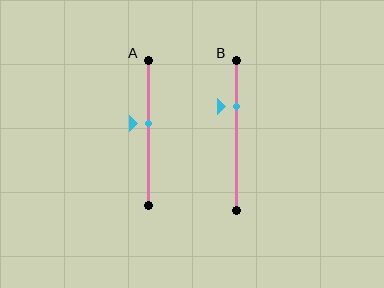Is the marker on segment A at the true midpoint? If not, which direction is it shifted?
No, the marker on segment A is shifted upward by about 6% of the segment length.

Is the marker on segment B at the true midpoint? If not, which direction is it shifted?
No, the marker on segment B is shifted upward by about 19% of the segment length.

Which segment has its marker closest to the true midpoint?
Segment A has its marker closest to the true midpoint.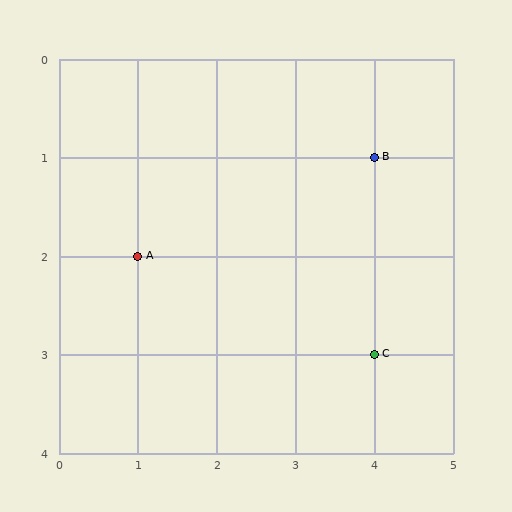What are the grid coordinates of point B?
Point B is at grid coordinates (4, 1).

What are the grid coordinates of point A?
Point A is at grid coordinates (1, 2).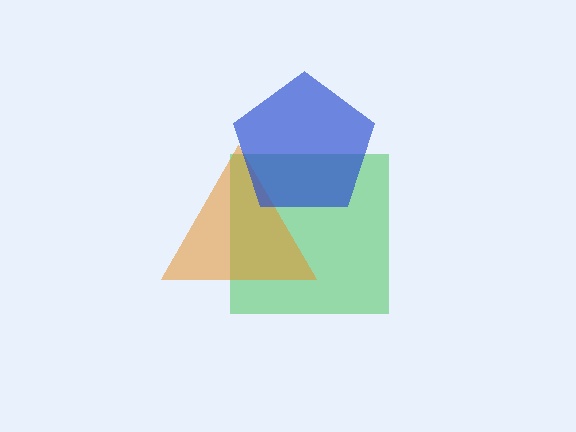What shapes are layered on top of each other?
The layered shapes are: a green square, an orange triangle, a blue pentagon.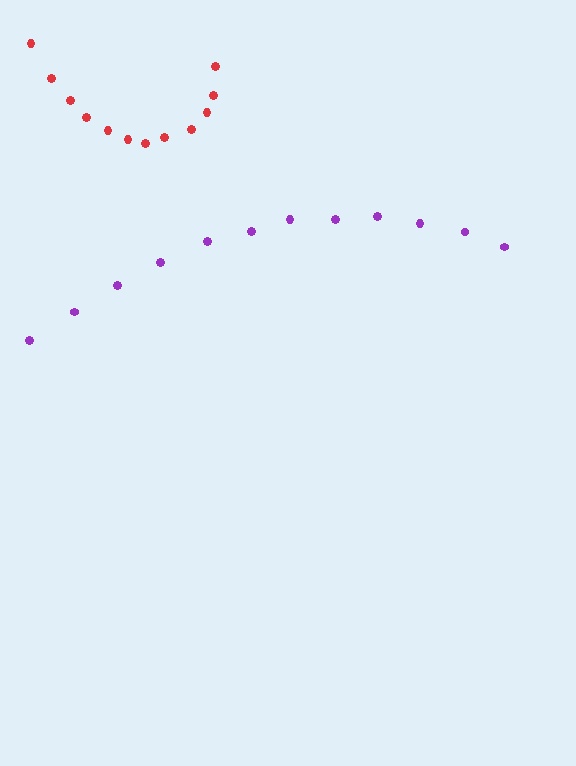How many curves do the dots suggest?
There are 2 distinct paths.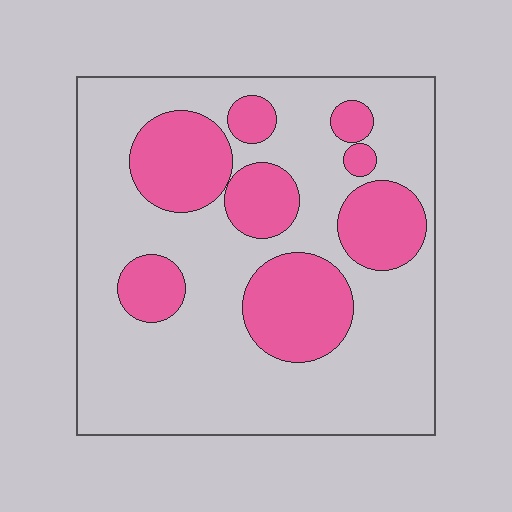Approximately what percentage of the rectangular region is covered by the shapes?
Approximately 30%.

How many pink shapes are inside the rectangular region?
8.